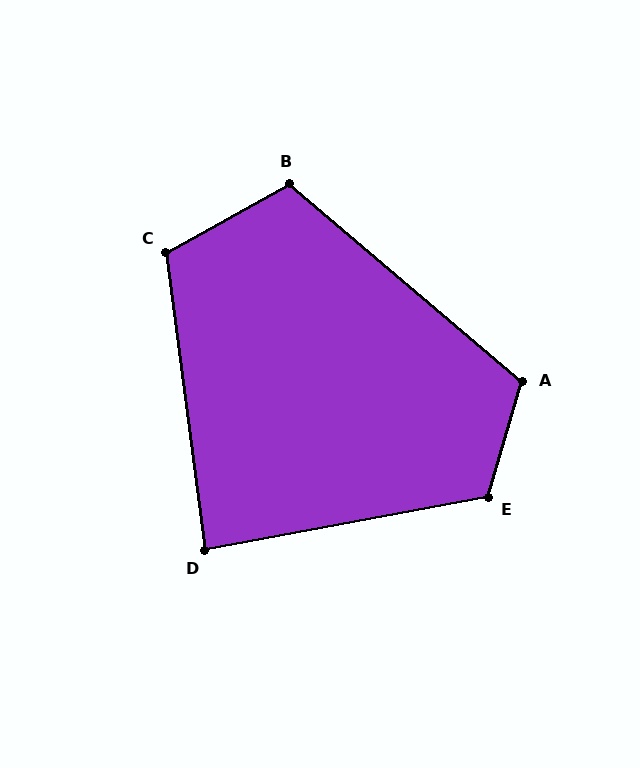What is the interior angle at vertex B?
Approximately 110 degrees (obtuse).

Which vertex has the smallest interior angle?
D, at approximately 87 degrees.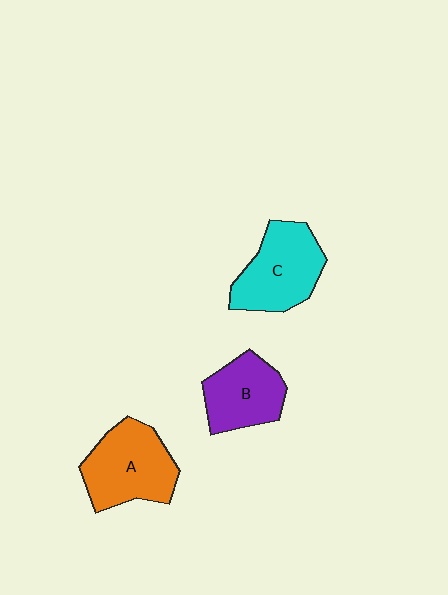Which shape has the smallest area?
Shape B (purple).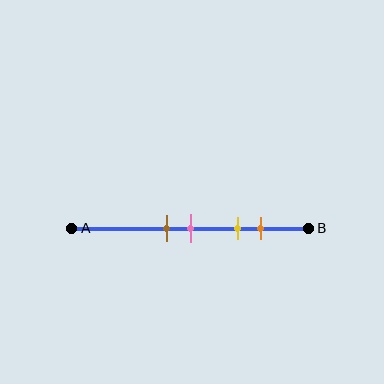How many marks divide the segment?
There are 4 marks dividing the segment.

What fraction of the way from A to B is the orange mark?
The orange mark is approximately 80% (0.8) of the way from A to B.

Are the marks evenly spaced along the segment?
No, the marks are not evenly spaced.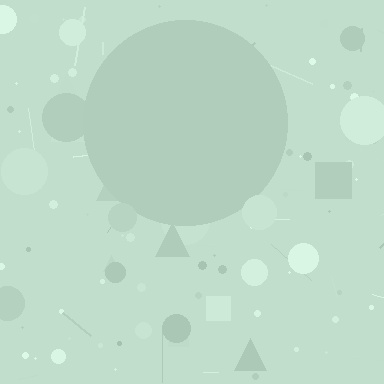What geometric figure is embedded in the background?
A circle is embedded in the background.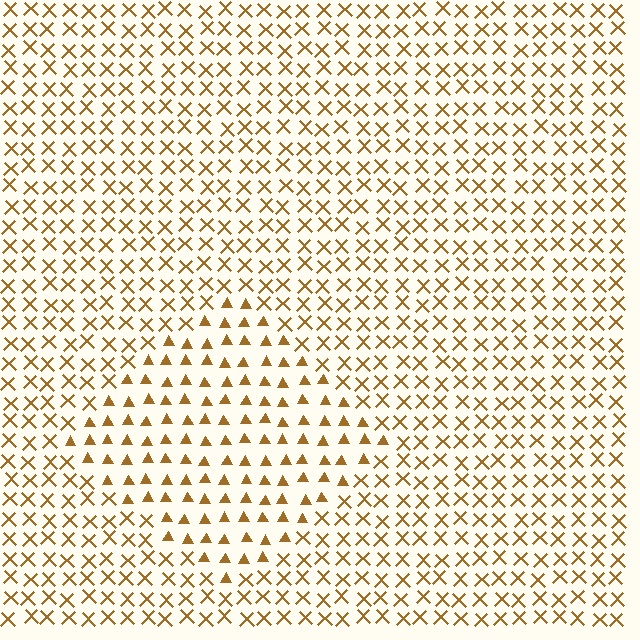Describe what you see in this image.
The image is filled with small brown elements arranged in a uniform grid. A diamond-shaped region contains triangles, while the surrounding area contains X marks. The boundary is defined purely by the change in element shape.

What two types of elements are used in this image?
The image uses triangles inside the diamond region and X marks outside it.